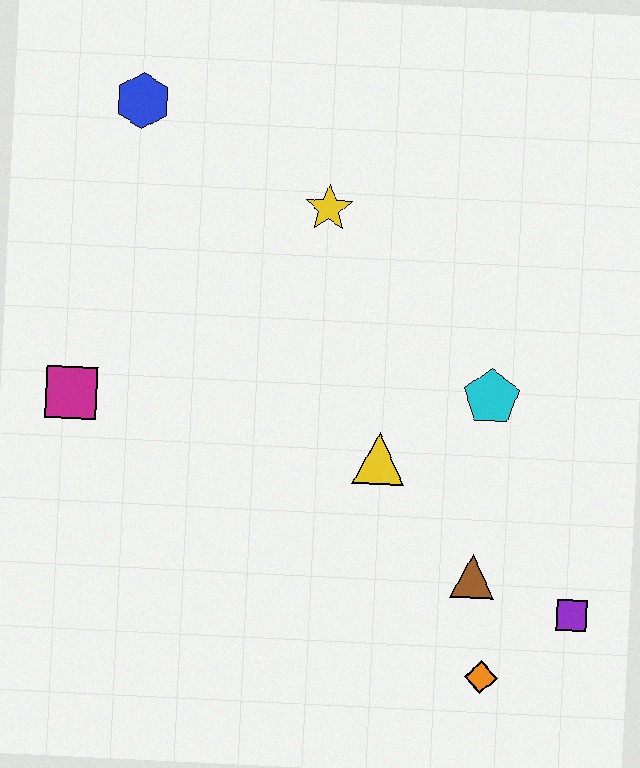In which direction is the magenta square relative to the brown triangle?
The magenta square is to the left of the brown triangle.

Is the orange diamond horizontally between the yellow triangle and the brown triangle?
No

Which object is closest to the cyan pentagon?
The yellow triangle is closest to the cyan pentagon.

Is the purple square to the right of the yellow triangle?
Yes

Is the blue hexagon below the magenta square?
No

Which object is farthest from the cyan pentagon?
The blue hexagon is farthest from the cyan pentagon.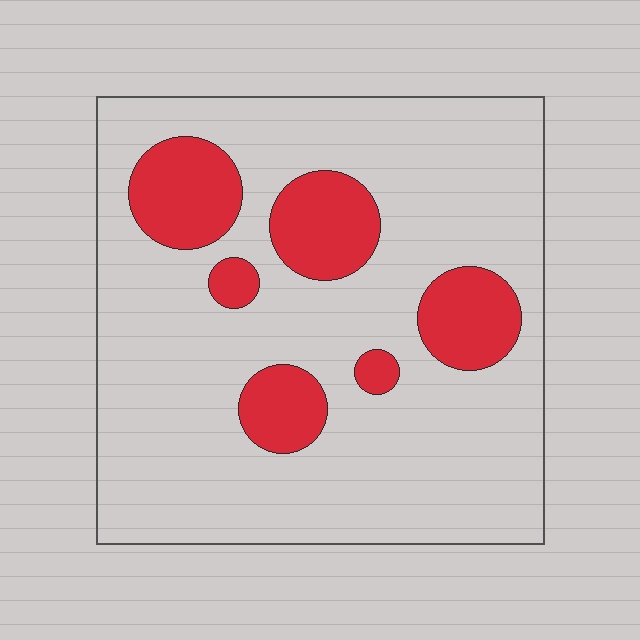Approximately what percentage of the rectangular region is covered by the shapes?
Approximately 20%.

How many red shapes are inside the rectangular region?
6.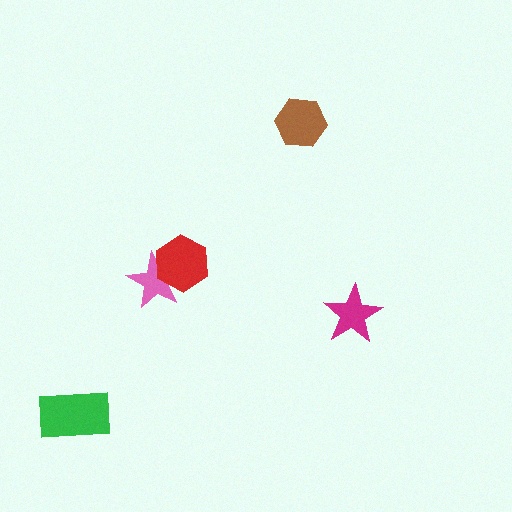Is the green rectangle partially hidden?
No, no other shape covers it.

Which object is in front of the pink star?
The red hexagon is in front of the pink star.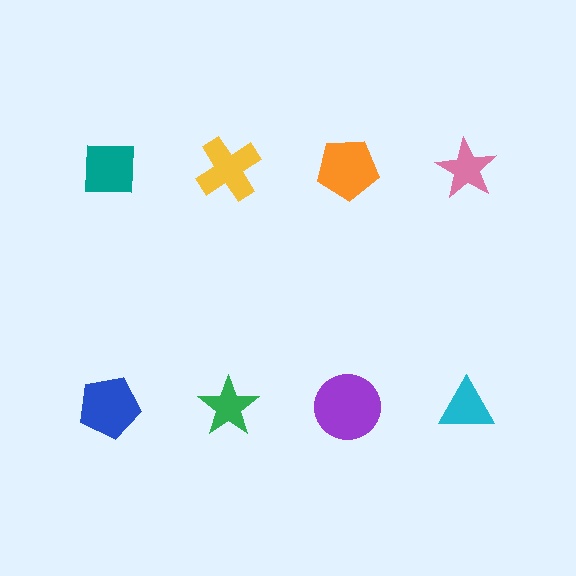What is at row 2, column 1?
A blue pentagon.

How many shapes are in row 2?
4 shapes.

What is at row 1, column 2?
A yellow cross.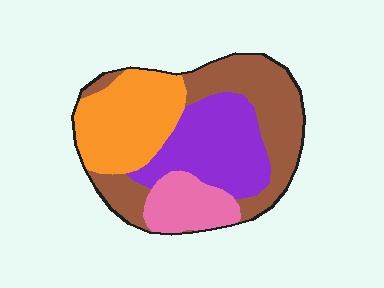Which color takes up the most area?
Brown, at roughly 35%.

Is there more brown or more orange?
Brown.